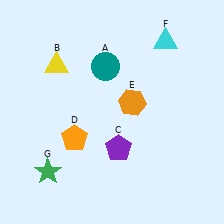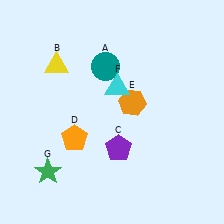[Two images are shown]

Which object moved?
The cyan triangle (F) moved left.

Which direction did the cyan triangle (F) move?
The cyan triangle (F) moved left.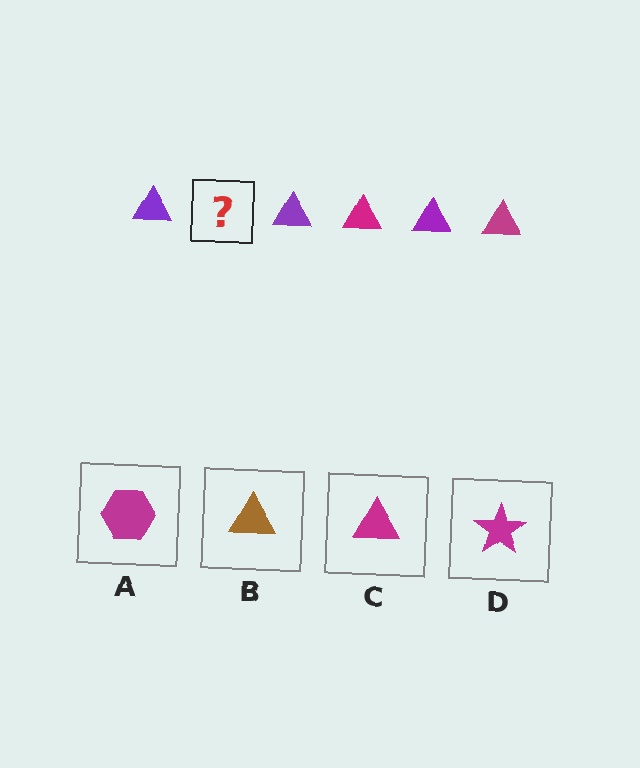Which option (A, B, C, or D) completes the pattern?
C.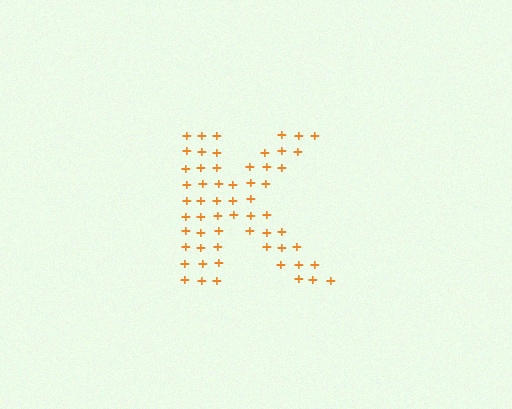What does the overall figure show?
The overall figure shows the letter K.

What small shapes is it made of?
It is made of small plus signs.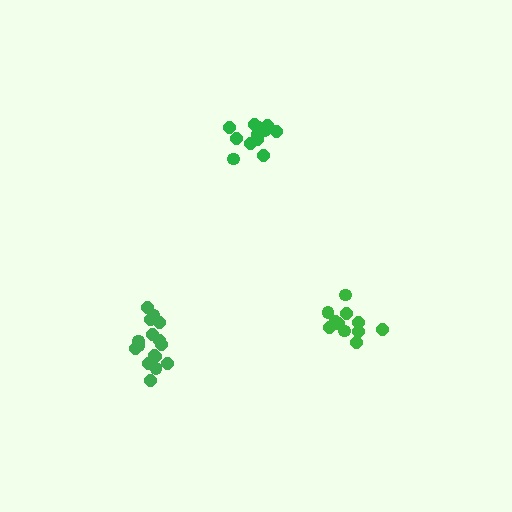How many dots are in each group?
Group 1: 16 dots, Group 2: 14 dots, Group 3: 11 dots (41 total).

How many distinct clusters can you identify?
There are 3 distinct clusters.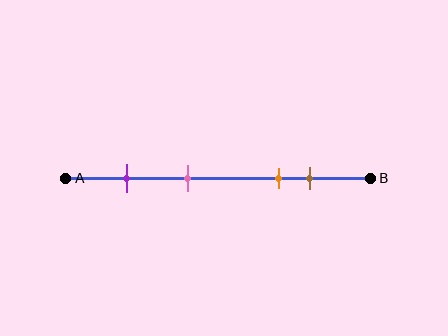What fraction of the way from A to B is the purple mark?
The purple mark is approximately 20% (0.2) of the way from A to B.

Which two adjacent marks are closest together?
The orange and brown marks are the closest adjacent pair.